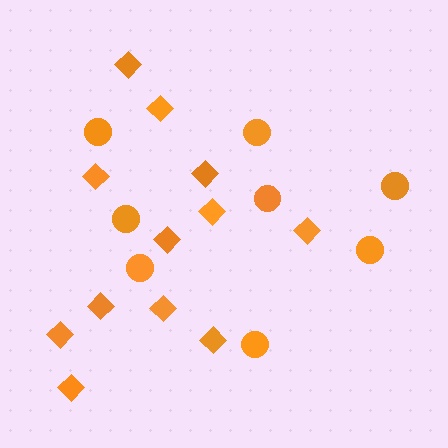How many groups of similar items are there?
There are 2 groups: one group of diamonds (12) and one group of circles (8).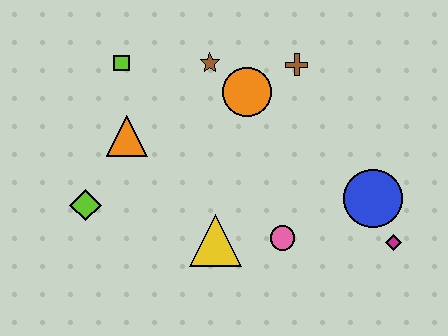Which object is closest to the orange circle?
The brown star is closest to the orange circle.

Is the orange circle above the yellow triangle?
Yes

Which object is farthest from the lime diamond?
The magenta diamond is farthest from the lime diamond.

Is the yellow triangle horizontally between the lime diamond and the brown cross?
Yes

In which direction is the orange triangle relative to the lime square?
The orange triangle is below the lime square.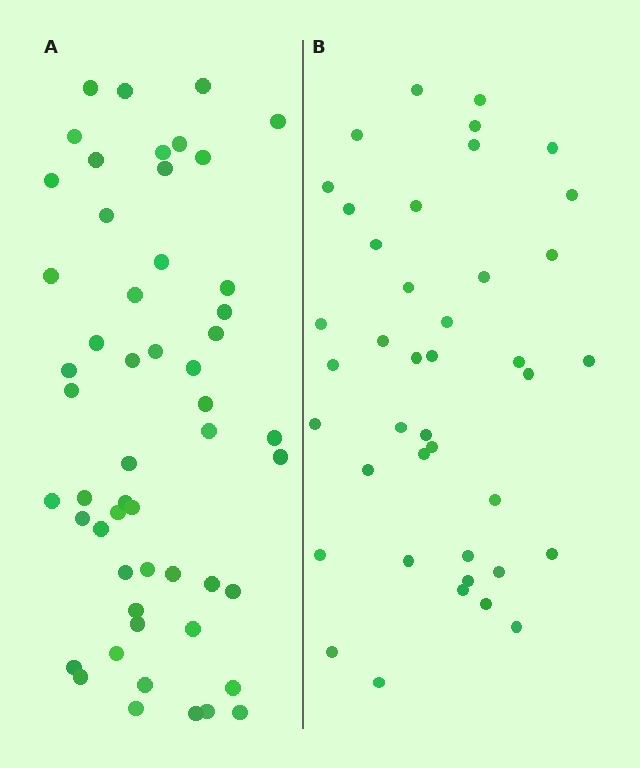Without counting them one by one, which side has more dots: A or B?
Region A (the left region) has more dots.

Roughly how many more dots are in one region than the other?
Region A has roughly 12 or so more dots than region B.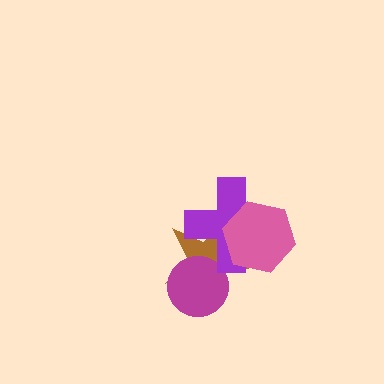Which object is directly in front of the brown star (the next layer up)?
The magenta circle is directly in front of the brown star.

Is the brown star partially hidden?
Yes, it is partially covered by another shape.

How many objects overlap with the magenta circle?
1 object overlaps with the magenta circle.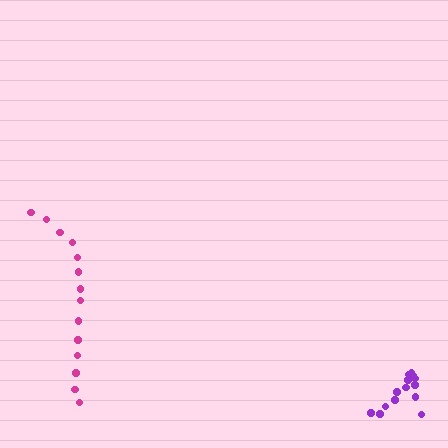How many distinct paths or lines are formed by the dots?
There are 2 distinct paths.